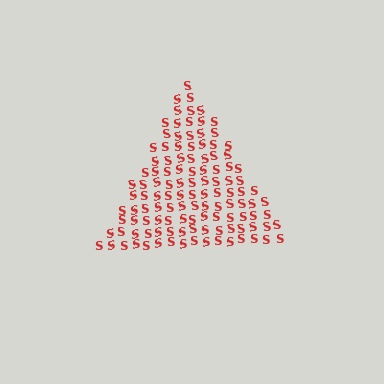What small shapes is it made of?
It is made of small letter S's.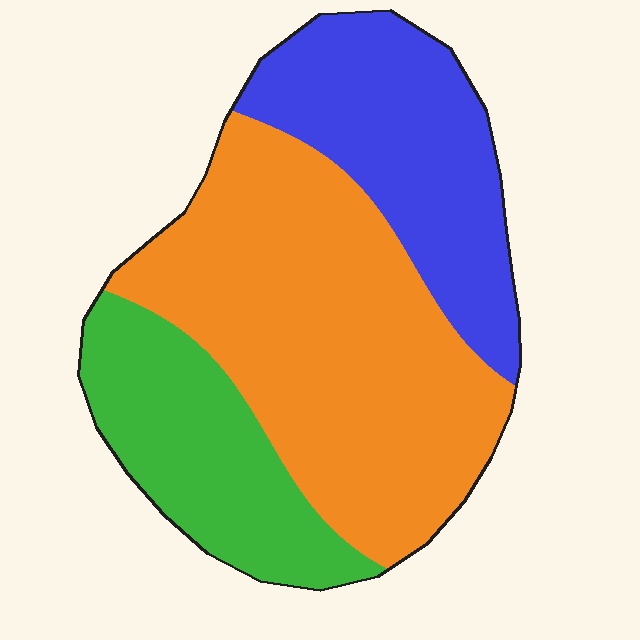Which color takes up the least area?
Green, at roughly 20%.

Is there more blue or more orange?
Orange.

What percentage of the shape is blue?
Blue takes up about one quarter (1/4) of the shape.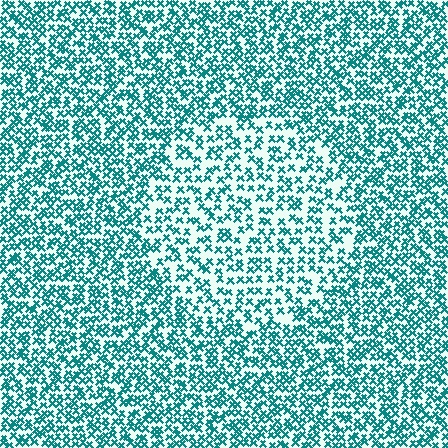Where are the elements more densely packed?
The elements are more densely packed outside the circle boundary.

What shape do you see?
I see a circle.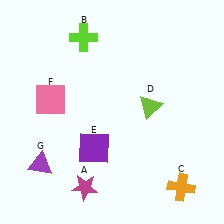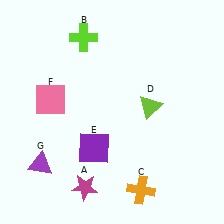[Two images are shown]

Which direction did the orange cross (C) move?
The orange cross (C) moved left.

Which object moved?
The orange cross (C) moved left.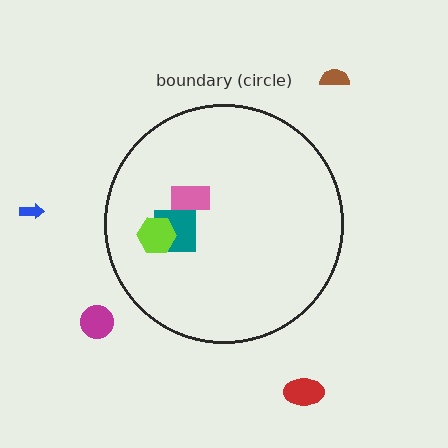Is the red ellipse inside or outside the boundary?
Outside.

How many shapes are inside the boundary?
3 inside, 4 outside.